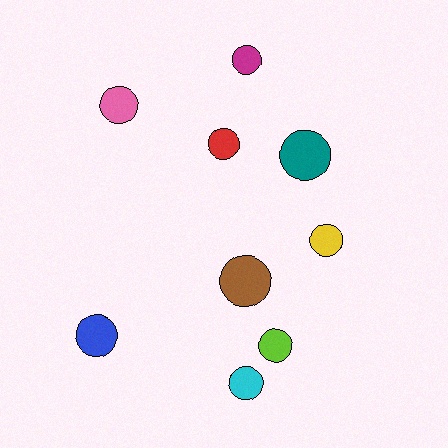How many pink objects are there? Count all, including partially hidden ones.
There is 1 pink object.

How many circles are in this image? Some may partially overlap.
There are 9 circles.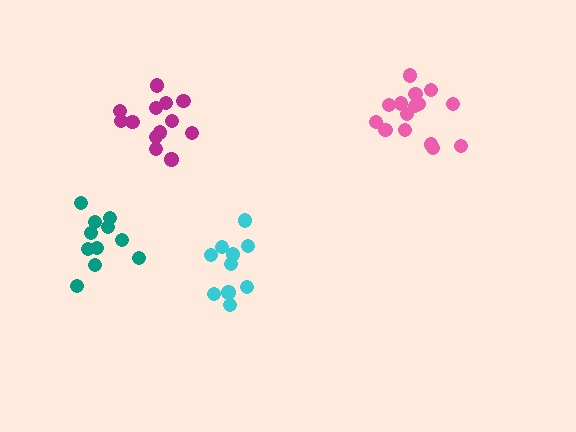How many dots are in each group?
Group 1: 11 dots, Group 2: 13 dots, Group 3: 10 dots, Group 4: 15 dots (49 total).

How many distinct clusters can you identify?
There are 4 distinct clusters.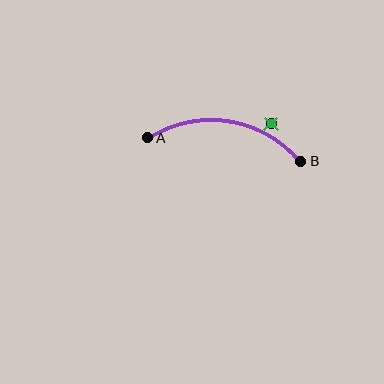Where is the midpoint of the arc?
The arc midpoint is the point on the curve farthest from the straight line joining A and B. It sits above that line.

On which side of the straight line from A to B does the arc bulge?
The arc bulges above the straight line connecting A and B.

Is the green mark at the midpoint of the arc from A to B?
No — the green mark does not lie on the arc at all. It sits slightly outside the curve.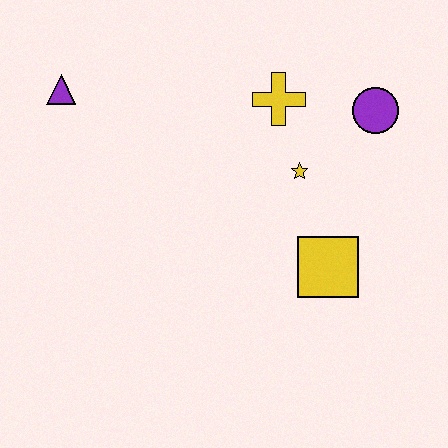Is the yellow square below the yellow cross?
Yes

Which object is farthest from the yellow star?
The purple triangle is farthest from the yellow star.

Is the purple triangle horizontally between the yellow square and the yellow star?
No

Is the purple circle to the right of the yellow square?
Yes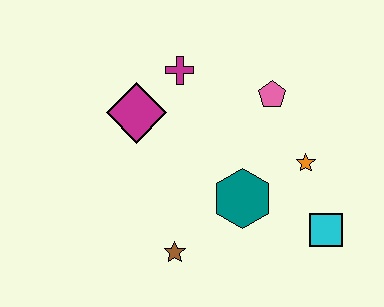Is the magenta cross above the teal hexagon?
Yes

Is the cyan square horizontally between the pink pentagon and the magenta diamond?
No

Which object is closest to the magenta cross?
The magenta diamond is closest to the magenta cross.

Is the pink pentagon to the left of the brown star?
No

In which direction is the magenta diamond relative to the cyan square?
The magenta diamond is to the left of the cyan square.